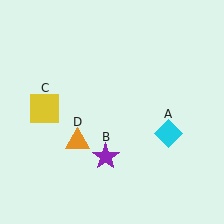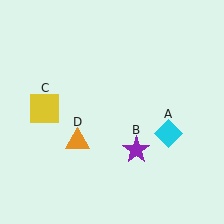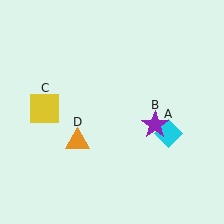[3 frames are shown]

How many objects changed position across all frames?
1 object changed position: purple star (object B).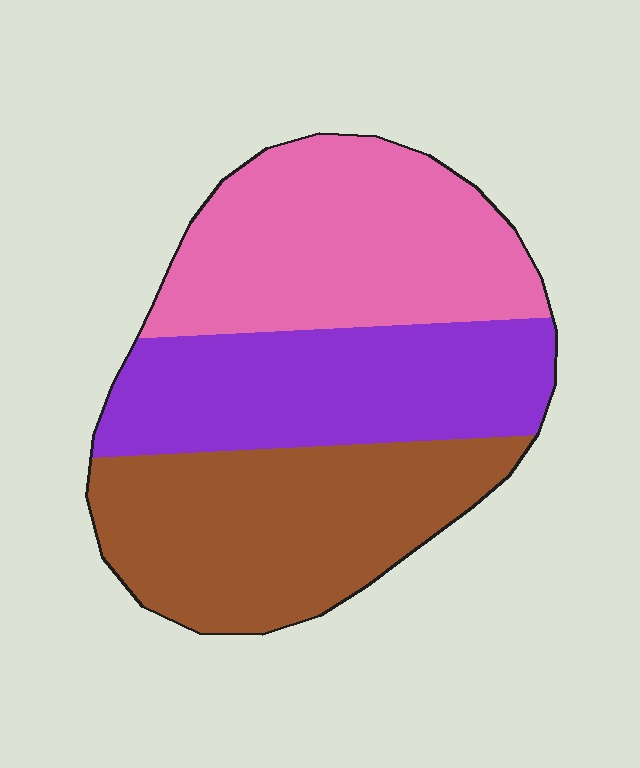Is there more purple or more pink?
Pink.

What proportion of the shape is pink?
Pink covers 35% of the shape.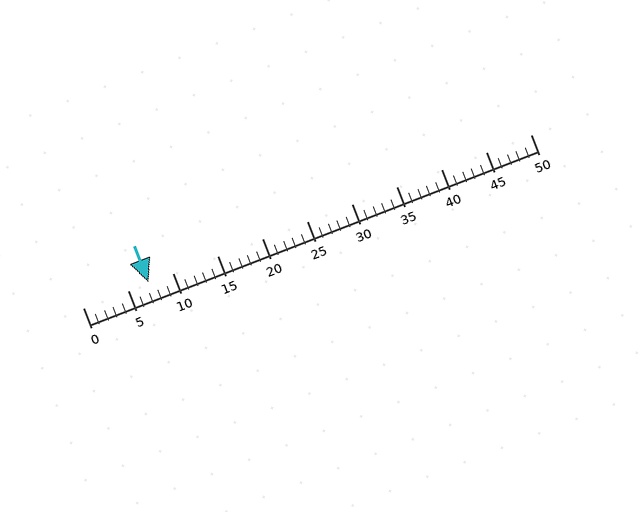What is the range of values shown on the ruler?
The ruler shows values from 0 to 50.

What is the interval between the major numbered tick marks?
The major tick marks are spaced 5 units apart.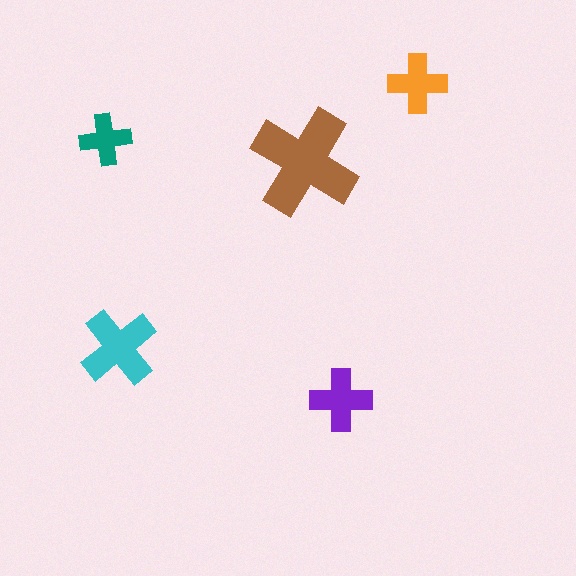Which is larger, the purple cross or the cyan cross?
The cyan one.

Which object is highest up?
The orange cross is topmost.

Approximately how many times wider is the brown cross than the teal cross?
About 2 times wider.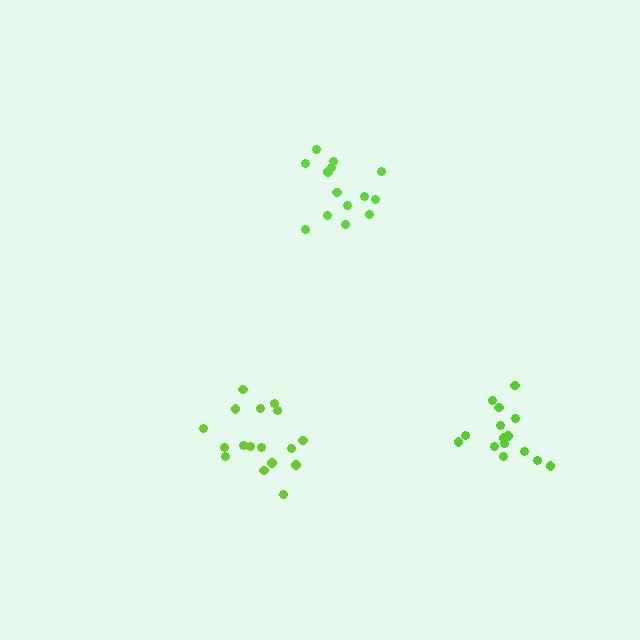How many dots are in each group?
Group 1: 14 dots, Group 2: 15 dots, Group 3: 17 dots (46 total).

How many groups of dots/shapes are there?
There are 3 groups.